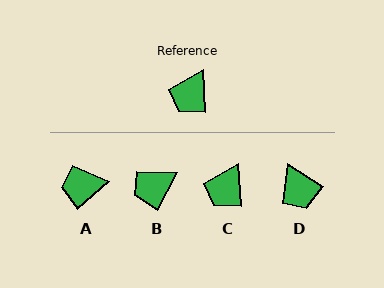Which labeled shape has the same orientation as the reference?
C.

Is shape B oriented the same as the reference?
No, it is off by about 30 degrees.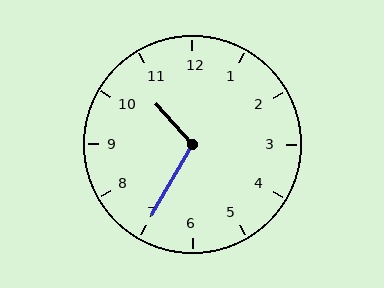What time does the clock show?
10:35.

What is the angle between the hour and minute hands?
Approximately 108 degrees.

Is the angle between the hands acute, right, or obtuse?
It is obtuse.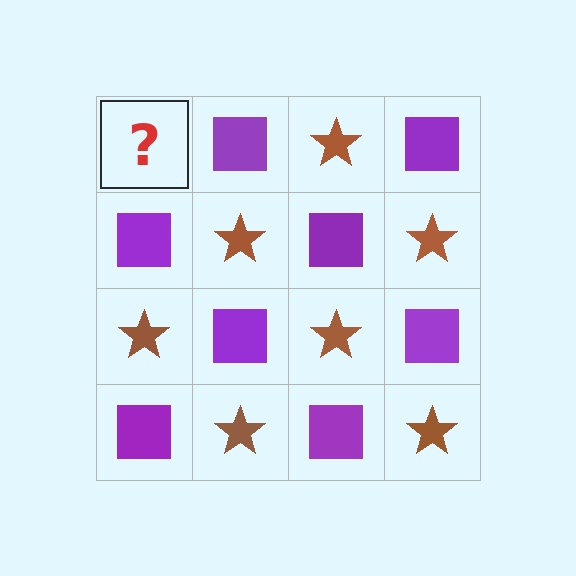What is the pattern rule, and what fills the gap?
The rule is that it alternates brown star and purple square in a checkerboard pattern. The gap should be filled with a brown star.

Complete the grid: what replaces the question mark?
The question mark should be replaced with a brown star.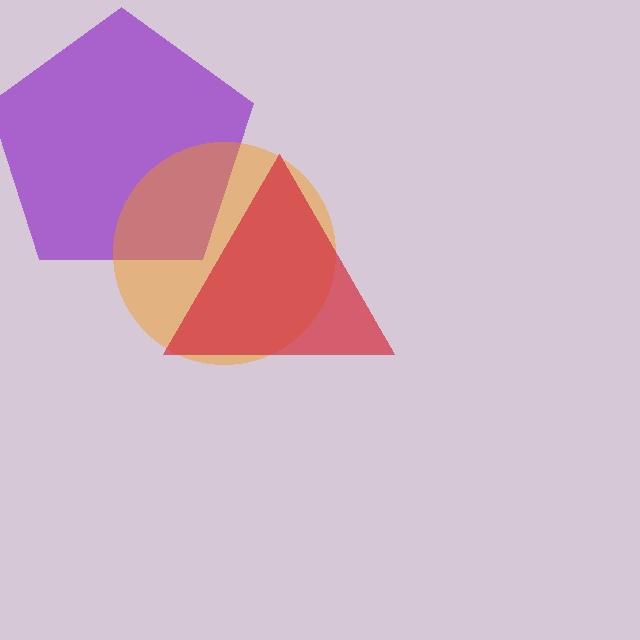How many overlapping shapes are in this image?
There are 3 overlapping shapes in the image.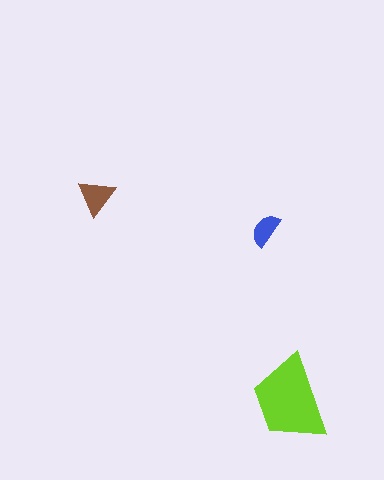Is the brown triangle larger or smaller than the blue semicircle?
Larger.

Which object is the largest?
The lime trapezoid.